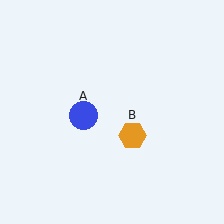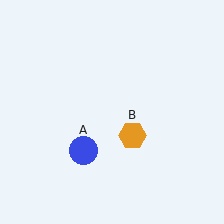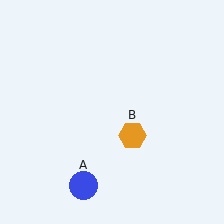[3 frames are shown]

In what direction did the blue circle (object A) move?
The blue circle (object A) moved down.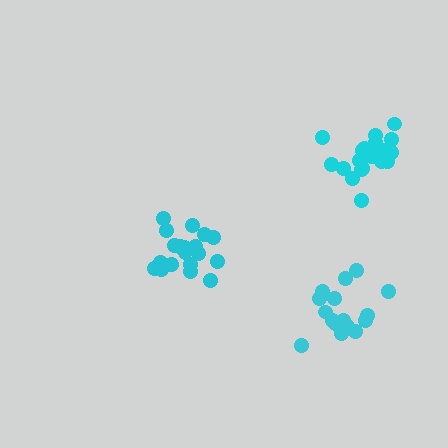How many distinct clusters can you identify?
There are 3 distinct clusters.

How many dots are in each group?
Group 1: 20 dots, Group 2: 16 dots, Group 3: 19 dots (55 total).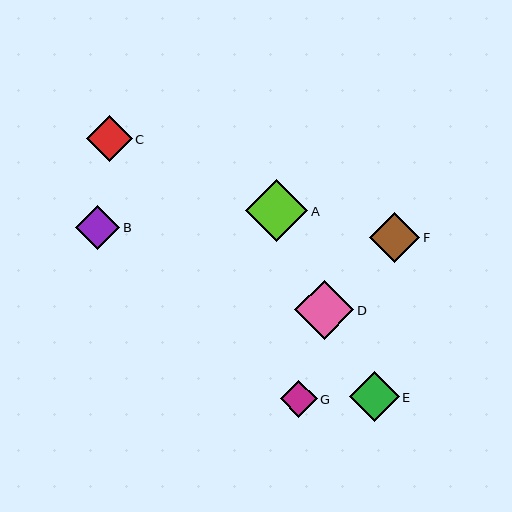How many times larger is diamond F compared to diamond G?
Diamond F is approximately 1.4 times the size of diamond G.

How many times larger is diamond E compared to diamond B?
Diamond E is approximately 1.1 times the size of diamond B.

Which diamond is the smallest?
Diamond G is the smallest with a size of approximately 37 pixels.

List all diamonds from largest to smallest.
From largest to smallest: A, D, F, E, C, B, G.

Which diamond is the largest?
Diamond A is the largest with a size of approximately 62 pixels.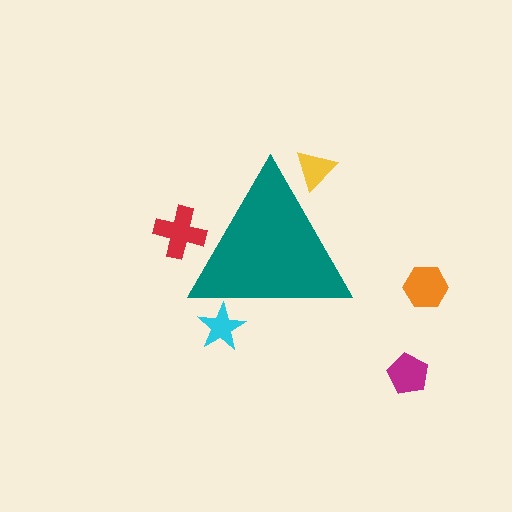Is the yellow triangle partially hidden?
Yes, the yellow triangle is partially hidden behind the teal triangle.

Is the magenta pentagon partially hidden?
No, the magenta pentagon is fully visible.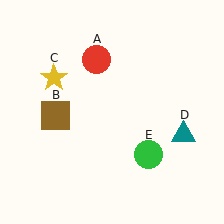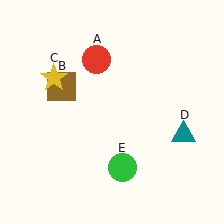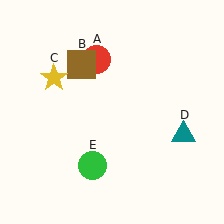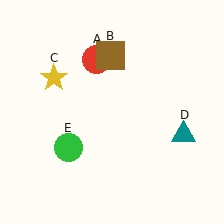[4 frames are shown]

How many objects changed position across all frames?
2 objects changed position: brown square (object B), green circle (object E).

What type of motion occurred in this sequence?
The brown square (object B), green circle (object E) rotated clockwise around the center of the scene.